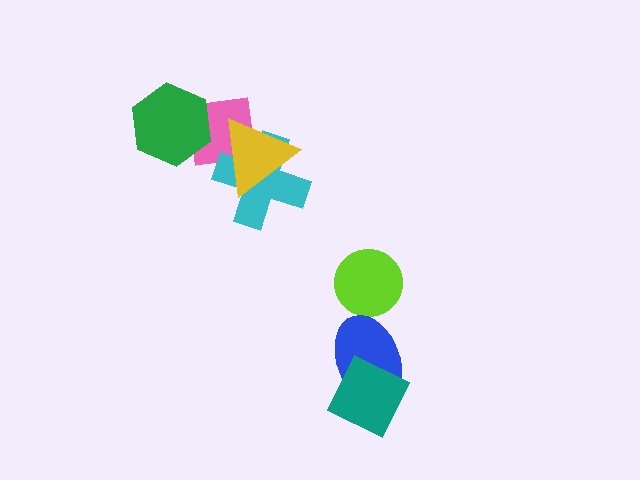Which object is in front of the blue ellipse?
The teal diamond is in front of the blue ellipse.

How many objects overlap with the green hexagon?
1 object overlaps with the green hexagon.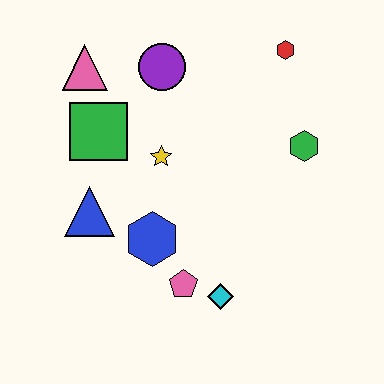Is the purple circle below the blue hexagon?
No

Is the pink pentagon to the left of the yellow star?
No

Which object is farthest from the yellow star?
The red hexagon is farthest from the yellow star.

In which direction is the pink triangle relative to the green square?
The pink triangle is above the green square.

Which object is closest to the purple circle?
The pink triangle is closest to the purple circle.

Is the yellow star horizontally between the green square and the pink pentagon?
Yes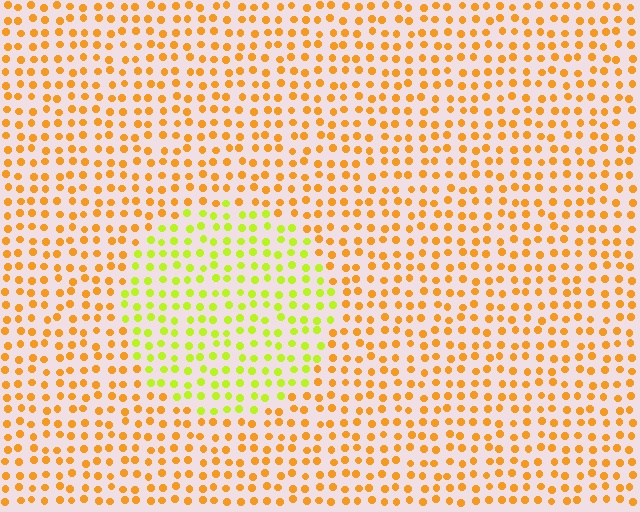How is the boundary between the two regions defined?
The boundary is defined purely by a slight shift in hue (about 43 degrees). Spacing, size, and orientation are identical on both sides.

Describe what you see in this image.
The image is filled with small orange elements in a uniform arrangement. A circle-shaped region is visible where the elements are tinted to a slightly different hue, forming a subtle color boundary.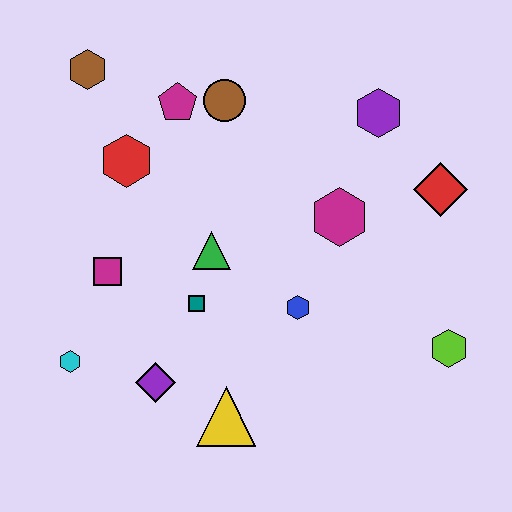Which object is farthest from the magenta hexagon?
The cyan hexagon is farthest from the magenta hexagon.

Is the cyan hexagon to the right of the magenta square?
No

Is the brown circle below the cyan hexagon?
No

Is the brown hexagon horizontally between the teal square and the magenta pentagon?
No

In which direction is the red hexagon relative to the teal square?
The red hexagon is above the teal square.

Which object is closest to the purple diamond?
The yellow triangle is closest to the purple diamond.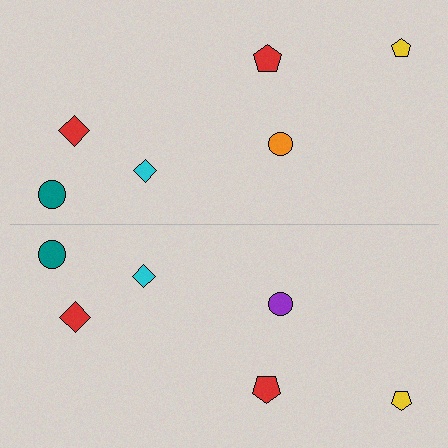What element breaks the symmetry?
The purple circle on the bottom side breaks the symmetry — its mirror counterpart is orange.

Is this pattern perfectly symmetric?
No, the pattern is not perfectly symmetric. The purple circle on the bottom side breaks the symmetry — its mirror counterpart is orange.